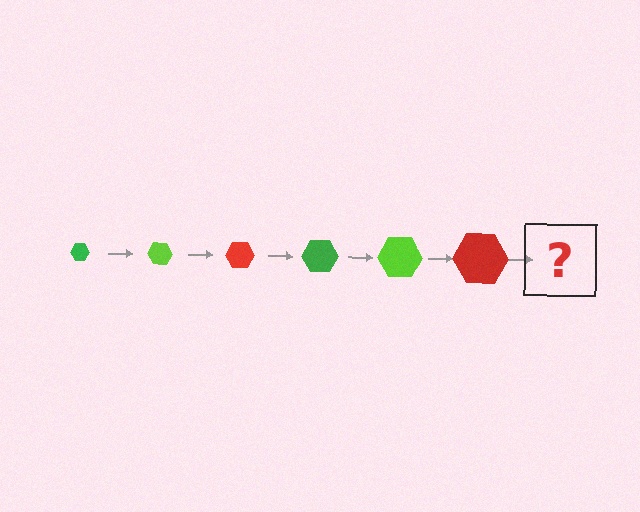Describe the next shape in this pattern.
It should be a green hexagon, larger than the previous one.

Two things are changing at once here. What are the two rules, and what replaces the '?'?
The two rules are that the hexagon grows larger each step and the color cycles through green, lime, and red. The '?' should be a green hexagon, larger than the previous one.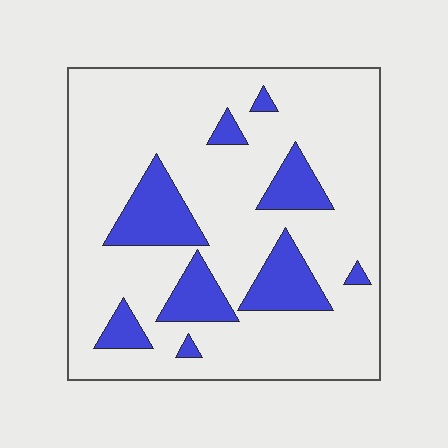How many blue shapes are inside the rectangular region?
9.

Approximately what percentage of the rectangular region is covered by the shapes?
Approximately 20%.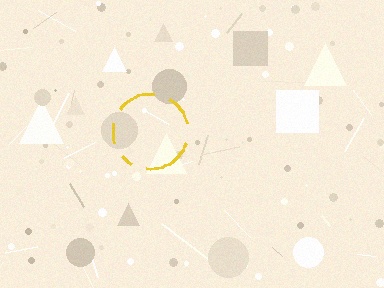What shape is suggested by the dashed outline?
The dashed outline suggests a circle.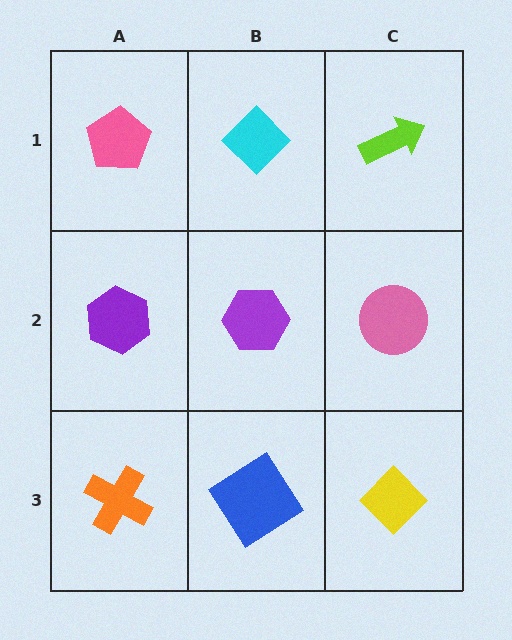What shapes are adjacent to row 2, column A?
A pink pentagon (row 1, column A), an orange cross (row 3, column A), a purple hexagon (row 2, column B).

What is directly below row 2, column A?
An orange cross.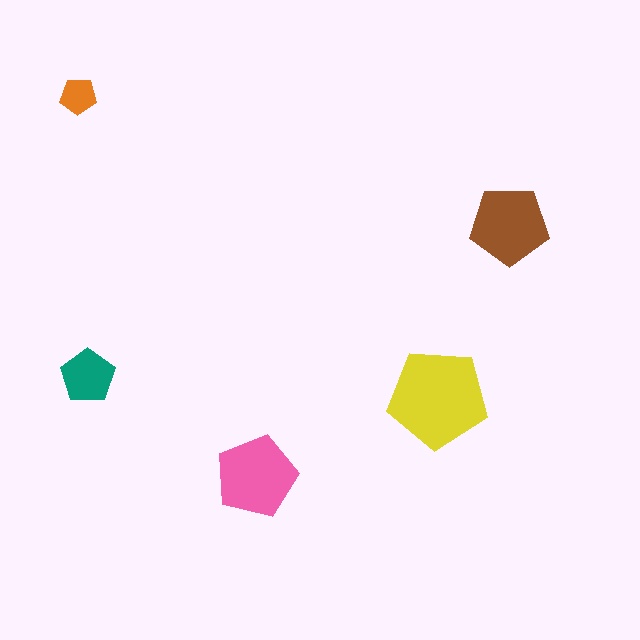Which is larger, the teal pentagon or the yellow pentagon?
The yellow one.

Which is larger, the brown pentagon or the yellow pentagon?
The yellow one.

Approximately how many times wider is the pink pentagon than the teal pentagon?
About 1.5 times wider.